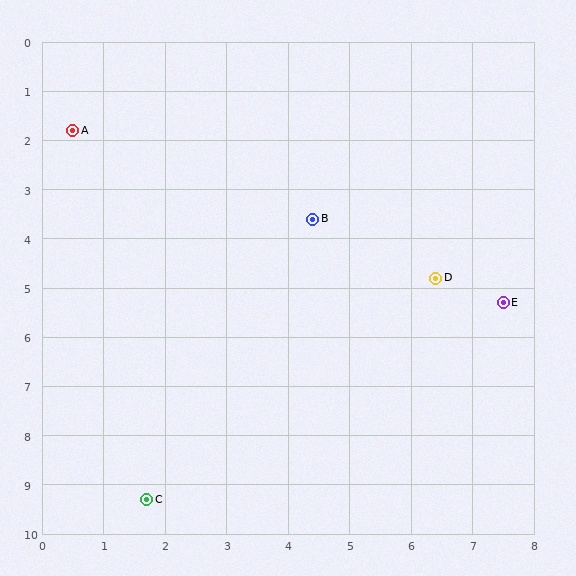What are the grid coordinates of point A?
Point A is at approximately (0.5, 1.8).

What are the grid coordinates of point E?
Point E is at approximately (7.5, 5.3).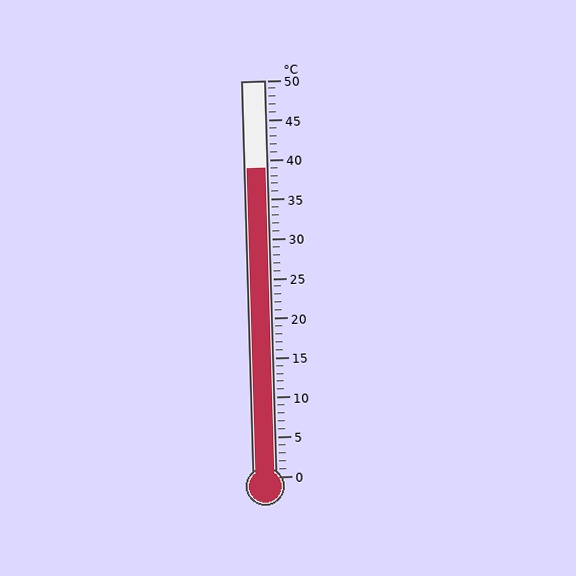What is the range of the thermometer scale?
The thermometer scale ranges from 0°C to 50°C.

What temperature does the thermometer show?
The thermometer shows approximately 39°C.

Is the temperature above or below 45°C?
The temperature is below 45°C.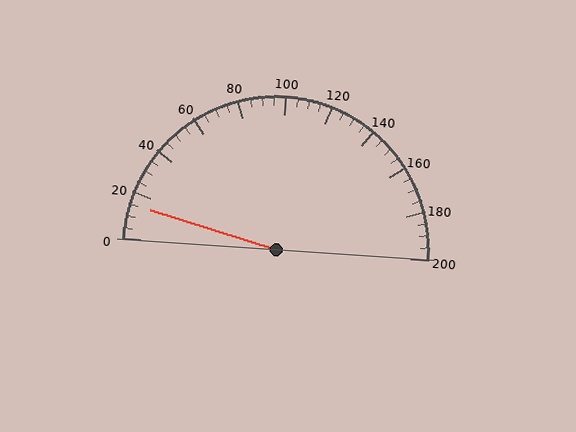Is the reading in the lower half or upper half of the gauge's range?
The reading is in the lower half of the range (0 to 200).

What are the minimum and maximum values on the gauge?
The gauge ranges from 0 to 200.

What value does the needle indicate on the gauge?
The needle indicates approximately 15.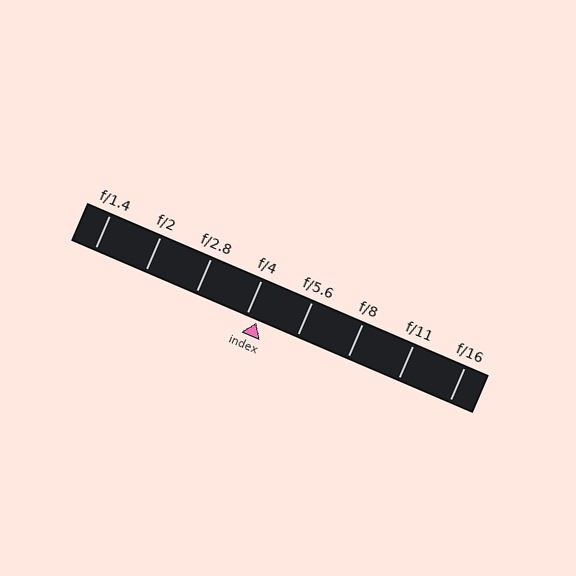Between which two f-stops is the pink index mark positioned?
The index mark is between f/4 and f/5.6.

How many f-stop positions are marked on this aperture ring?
There are 8 f-stop positions marked.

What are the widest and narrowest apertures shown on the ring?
The widest aperture shown is f/1.4 and the narrowest is f/16.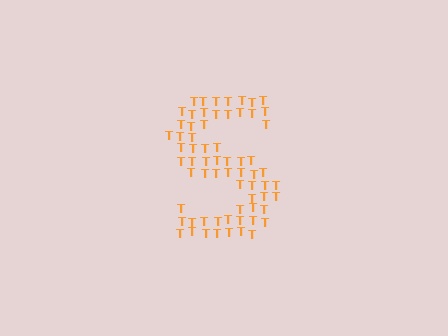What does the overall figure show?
The overall figure shows the letter S.